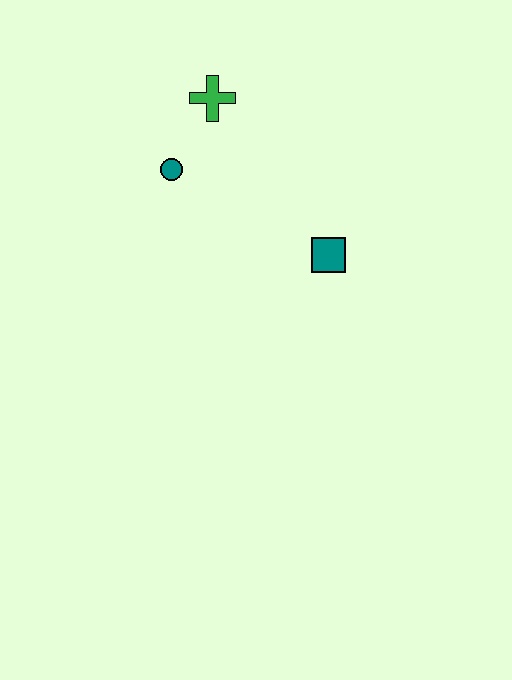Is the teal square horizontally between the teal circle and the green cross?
No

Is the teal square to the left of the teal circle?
No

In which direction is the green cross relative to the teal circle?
The green cross is above the teal circle.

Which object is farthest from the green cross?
The teal square is farthest from the green cross.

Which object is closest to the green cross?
The teal circle is closest to the green cross.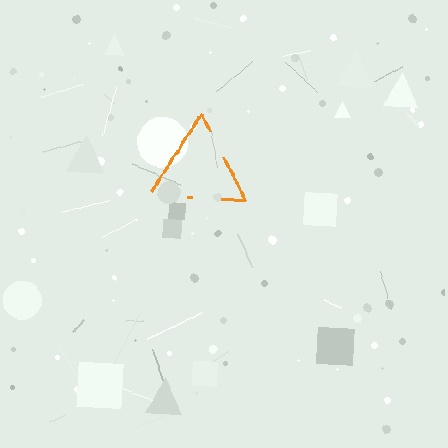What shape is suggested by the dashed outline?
The dashed outline suggests a triangle.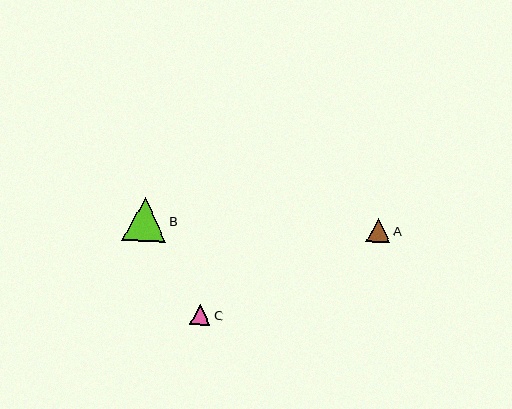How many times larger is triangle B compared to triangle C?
Triangle B is approximately 2.2 times the size of triangle C.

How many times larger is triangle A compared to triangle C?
Triangle A is approximately 1.2 times the size of triangle C.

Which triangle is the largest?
Triangle B is the largest with a size of approximately 44 pixels.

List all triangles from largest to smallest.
From largest to smallest: B, A, C.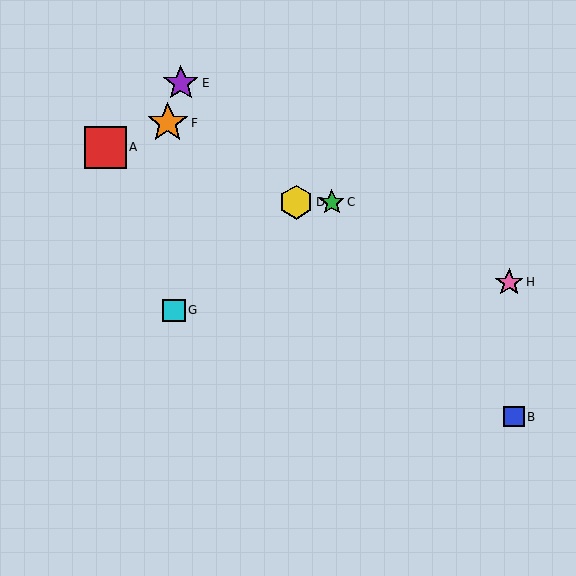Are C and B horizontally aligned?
No, C is at y≈202 and B is at y≈417.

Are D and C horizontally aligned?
Yes, both are at y≈202.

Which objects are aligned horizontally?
Objects C, D are aligned horizontally.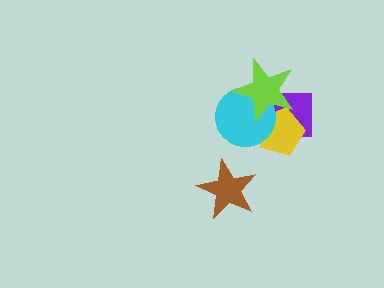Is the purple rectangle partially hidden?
Yes, it is partially covered by another shape.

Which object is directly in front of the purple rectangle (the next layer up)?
The yellow pentagon is directly in front of the purple rectangle.